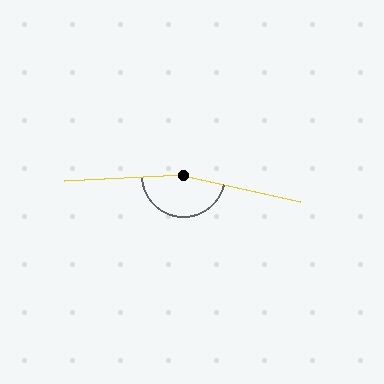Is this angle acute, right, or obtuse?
It is obtuse.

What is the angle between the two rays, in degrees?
Approximately 164 degrees.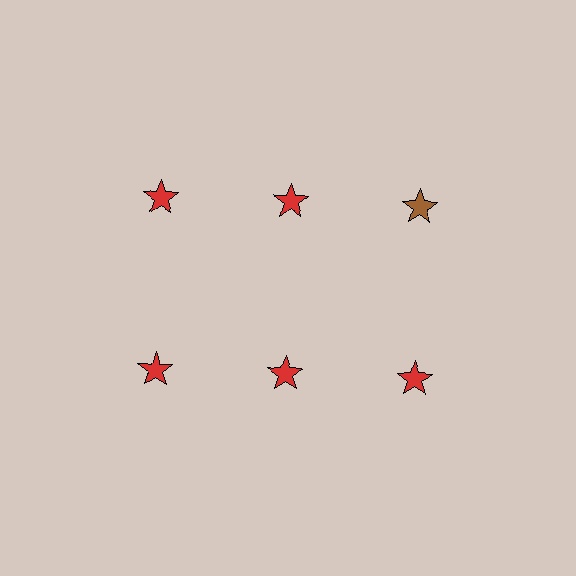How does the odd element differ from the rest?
It has a different color: brown instead of red.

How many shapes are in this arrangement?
There are 6 shapes arranged in a grid pattern.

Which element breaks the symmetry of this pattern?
The brown star in the top row, center column breaks the symmetry. All other shapes are red stars.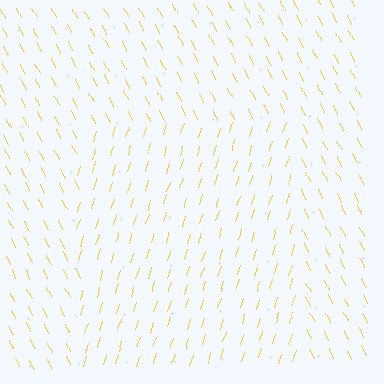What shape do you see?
I see a rectangle.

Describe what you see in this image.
The image is filled with small yellow line segments. A rectangle region in the image has lines oriented differently from the surrounding lines, creating a visible texture boundary.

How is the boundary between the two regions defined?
The boundary is defined purely by a change in line orientation (approximately 45 degrees difference). All lines are the same color and thickness.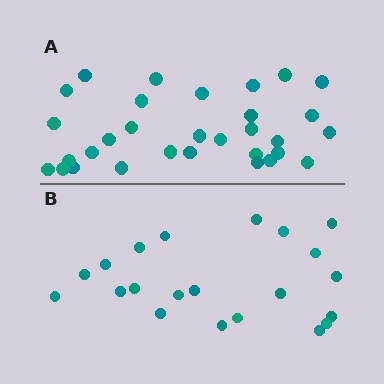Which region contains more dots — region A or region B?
Region A (the top region) has more dots.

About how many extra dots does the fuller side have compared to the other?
Region A has roughly 10 or so more dots than region B.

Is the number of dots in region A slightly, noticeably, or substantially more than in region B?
Region A has substantially more. The ratio is roughly 1.5 to 1.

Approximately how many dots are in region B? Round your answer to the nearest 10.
About 20 dots. (The exact count is 21, which rounds to 20.)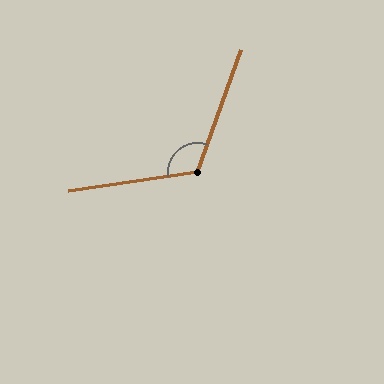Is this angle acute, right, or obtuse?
It is obtuse.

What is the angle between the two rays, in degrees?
Approximately 118 degrees.